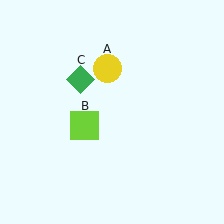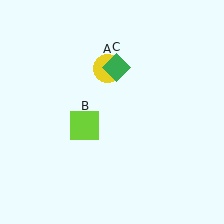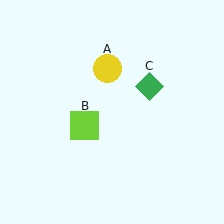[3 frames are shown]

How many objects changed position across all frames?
1 object changed position: green diamond (object C).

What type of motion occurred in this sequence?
The green diamond (object C) rotated clockwise around the center of the scene.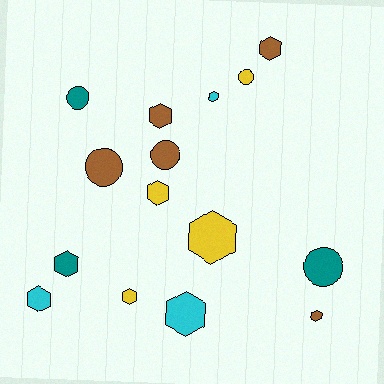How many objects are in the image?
There are 15 objects.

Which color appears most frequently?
Brown, with 5 objects.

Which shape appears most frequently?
Hexagon, with 10 objects.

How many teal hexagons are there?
There is 1 teal hexagon.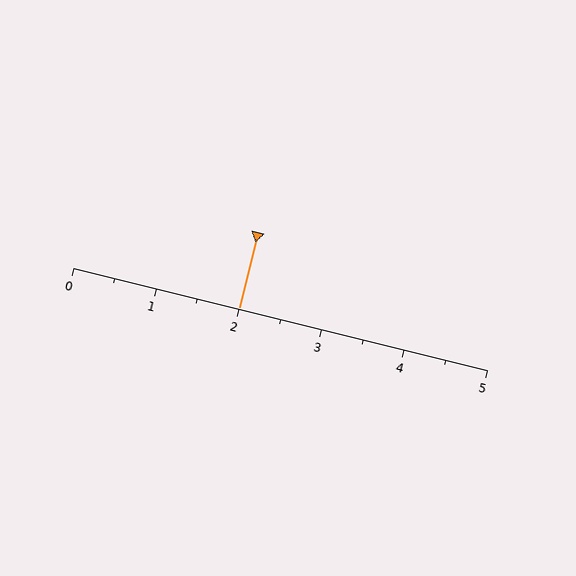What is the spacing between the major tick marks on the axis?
The major ticks are spaced 1 apart.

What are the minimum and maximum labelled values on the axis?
The axis runs from 0 to 5.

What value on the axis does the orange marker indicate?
The marker indicates approximately 2.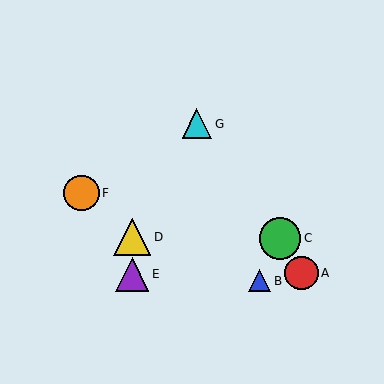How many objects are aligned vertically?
2 objects (D, E) are aligned vertically.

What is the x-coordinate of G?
Object G is at x≈197.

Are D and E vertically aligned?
Yes, both are at x≈132.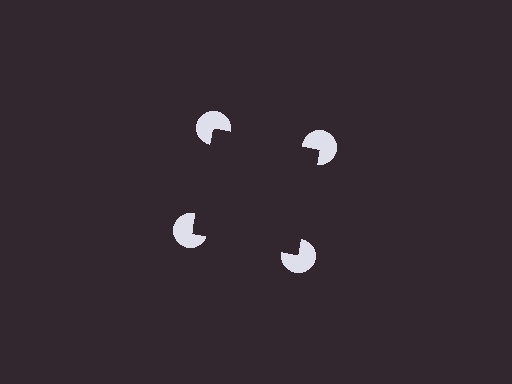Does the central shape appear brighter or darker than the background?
It typically appears slightly darker than the background, even though no actual brightness change is drawn.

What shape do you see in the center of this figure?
An illusory square — its edges are inferred from the aligned wedge cuts in the pac-man discs, not physically drawn.